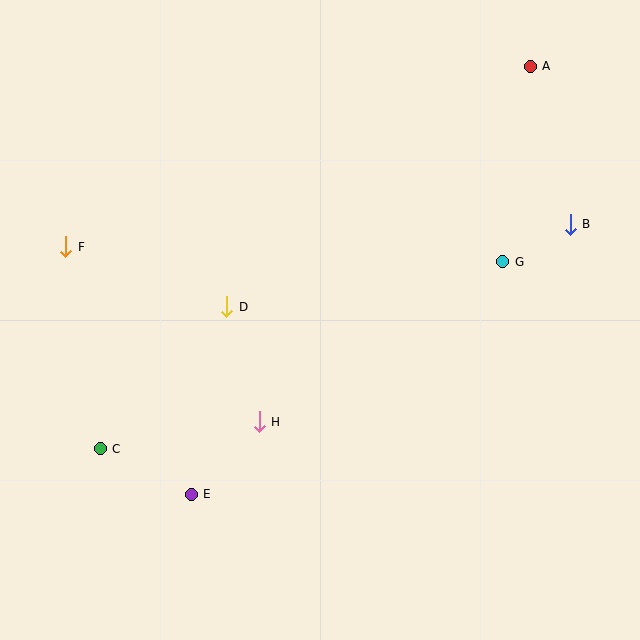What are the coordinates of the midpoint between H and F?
The midpoint between H and F is at (163, 334).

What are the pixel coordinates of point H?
Point H is at (259, 422).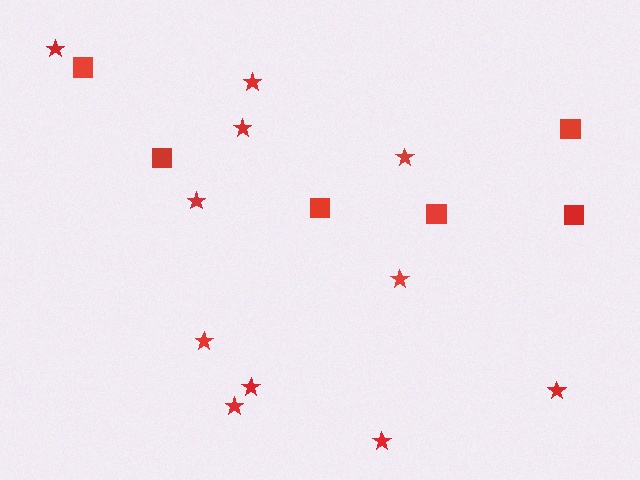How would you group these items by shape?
There are 2 groups: one group of stars (11) and one group of squares (6).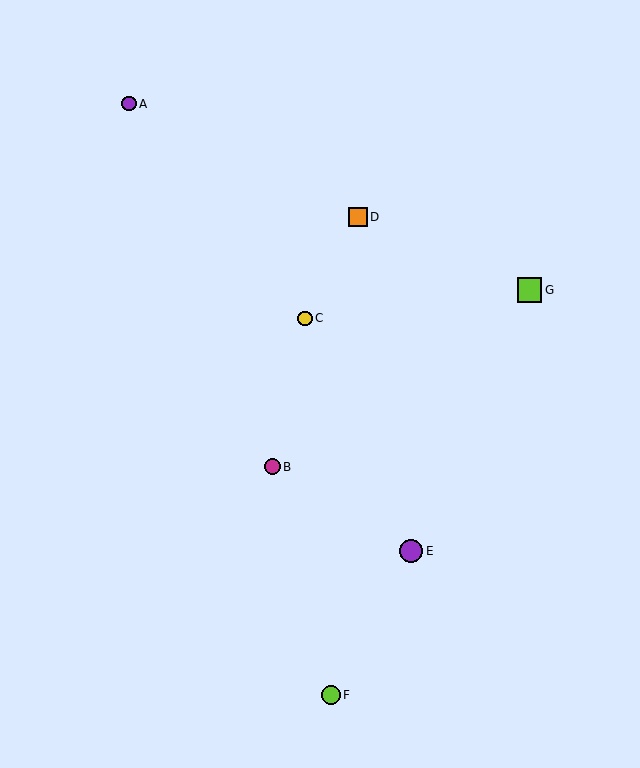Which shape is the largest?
The lime square (labeled G) is the largest.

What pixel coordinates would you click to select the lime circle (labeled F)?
Click at (331, 695) to select the lime circle F.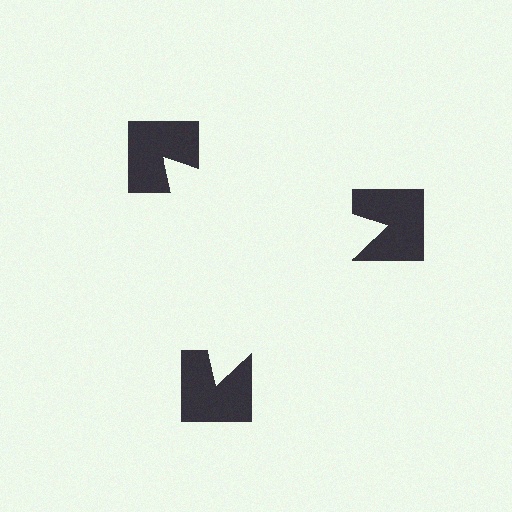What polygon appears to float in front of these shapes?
An illusory triangle — its edges are inferred from the aligned wedge cuts in the notched squares, not physically drawn.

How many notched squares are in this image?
There are 3 — one at each vertex of the illusory triangle.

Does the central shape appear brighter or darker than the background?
It typically appears slightly brighter than the background, even though no actual brightness change is drawn.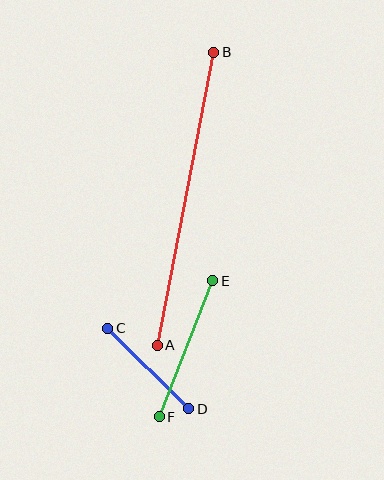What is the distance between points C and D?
The distance is approximately 114 pixels.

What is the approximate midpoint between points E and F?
The midpoint is at approximately (186, 349) pixels.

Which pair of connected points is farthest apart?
Points A and B are farthest apart.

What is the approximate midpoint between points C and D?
The midpoint is at approximately (148, 368) pixels.